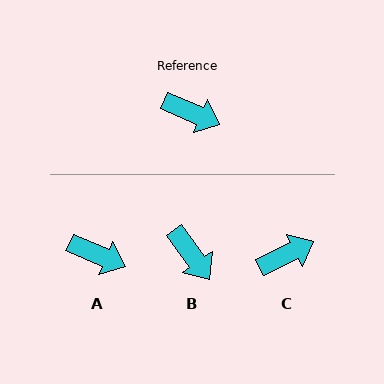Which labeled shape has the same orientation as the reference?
A.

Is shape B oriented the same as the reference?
No, it is off by about 31 degrees.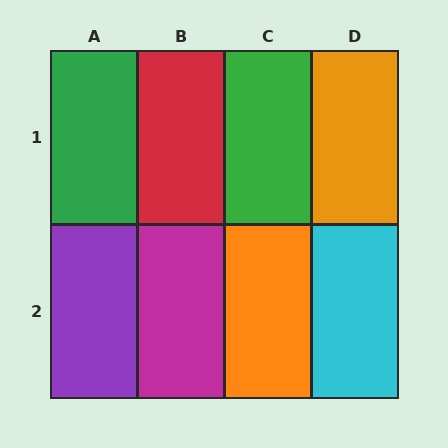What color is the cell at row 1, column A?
Green.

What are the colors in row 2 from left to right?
Purple, magenta, orange, cyan.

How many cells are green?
2 cells are green.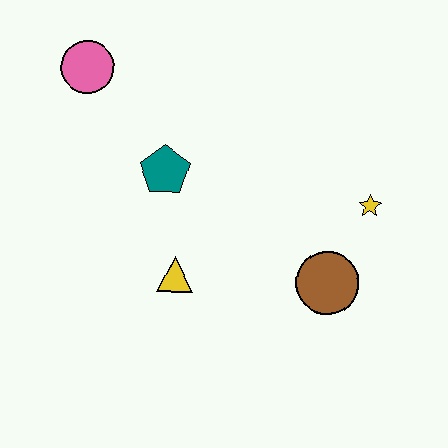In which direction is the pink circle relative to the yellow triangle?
The pink circle is above the yellow triangle.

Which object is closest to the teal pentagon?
The yellow triangle is closest to the teal pentagon.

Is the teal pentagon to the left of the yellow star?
Yes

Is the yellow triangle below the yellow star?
Yes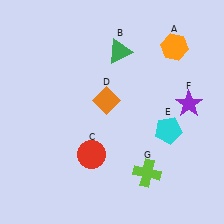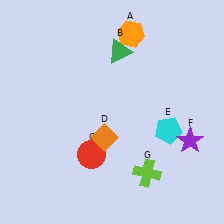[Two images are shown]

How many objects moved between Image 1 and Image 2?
3 objects moved between the two images.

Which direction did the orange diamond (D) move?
The orange diamond (D) moved down.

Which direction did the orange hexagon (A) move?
The orange hexagon (A) moved left.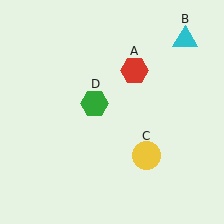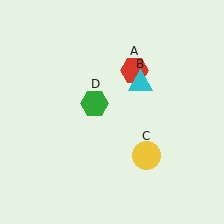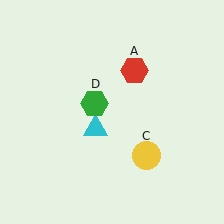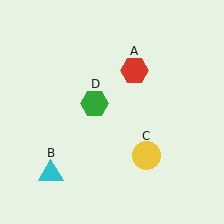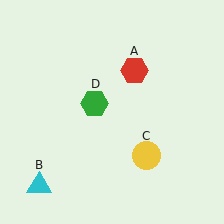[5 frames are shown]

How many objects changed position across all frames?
1 object changed position: cyan triangle (object B).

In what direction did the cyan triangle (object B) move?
The cyan triangle (object B) moved down and to the left.